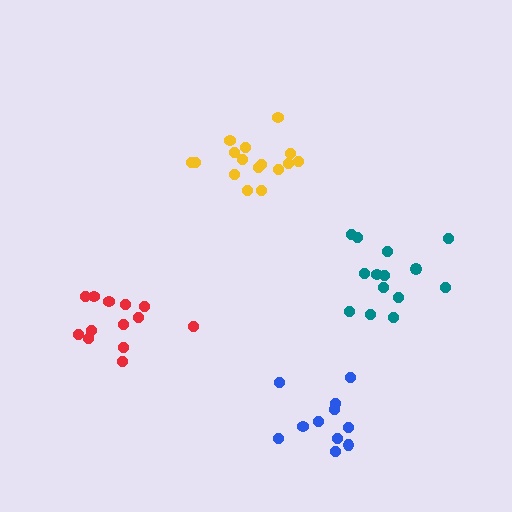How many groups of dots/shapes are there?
There are 4 groups.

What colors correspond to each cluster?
The clusters are colored: yellow, teal, blue, red.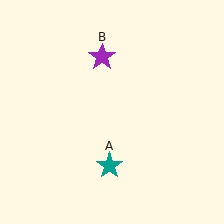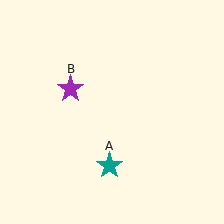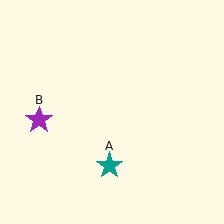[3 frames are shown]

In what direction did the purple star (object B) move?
The purple star (object B) moved down and to the left.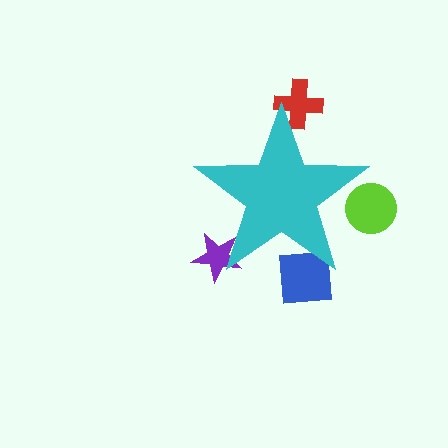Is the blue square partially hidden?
Yes, the blue square is partially hidden behind the cyan star.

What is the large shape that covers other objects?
A cyan star.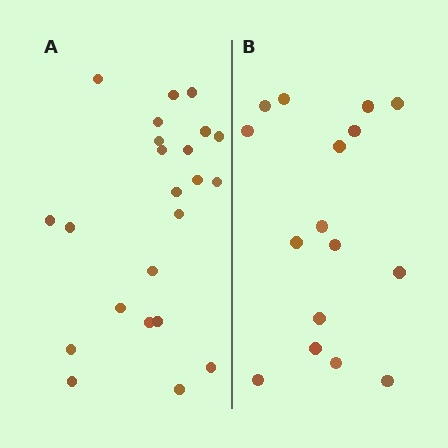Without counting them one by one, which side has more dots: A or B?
Region A (the left region) has more dots.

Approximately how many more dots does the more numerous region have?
Region A has roughly 8 or so more dots than region B.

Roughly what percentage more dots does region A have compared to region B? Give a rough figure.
About 45% more.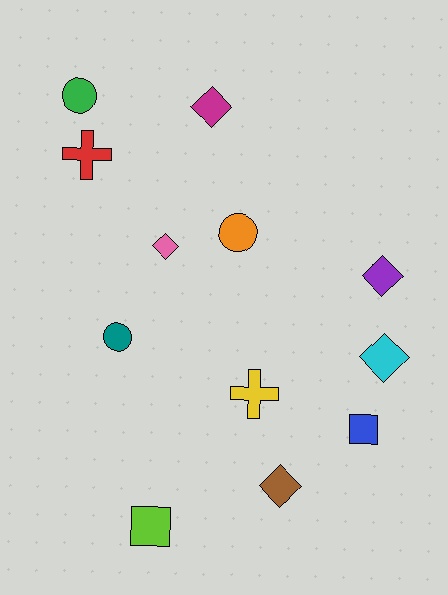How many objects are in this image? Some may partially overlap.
There are 12 objects.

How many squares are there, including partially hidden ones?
There are 2 squares.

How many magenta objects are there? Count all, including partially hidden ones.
There is 1 magenta object.